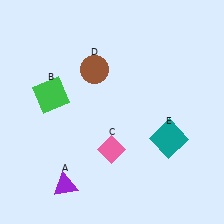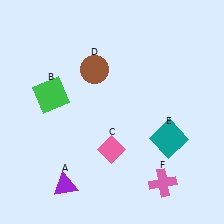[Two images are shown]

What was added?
A pink cross (F) was added in Image 2.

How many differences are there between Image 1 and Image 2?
There is 1 difference between the two images.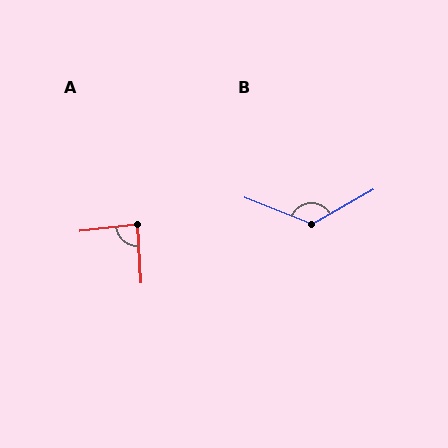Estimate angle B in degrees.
Approximately 129 degrees.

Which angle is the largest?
B, at approximately 129 degrees.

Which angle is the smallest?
A, at approximately 87 degrees.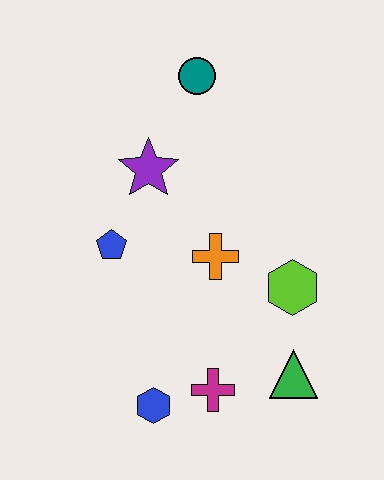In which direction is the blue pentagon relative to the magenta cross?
The blue pentagon is above the magenta cross.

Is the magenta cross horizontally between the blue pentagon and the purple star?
No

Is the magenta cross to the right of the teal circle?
Yes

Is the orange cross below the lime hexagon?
No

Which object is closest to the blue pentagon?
The purple star is closest to the blue pentagon.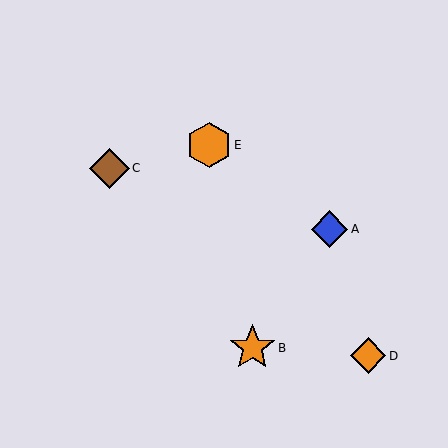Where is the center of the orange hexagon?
The center of the orange hexagon is at (209, 145).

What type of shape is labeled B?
Shape B is an orange star.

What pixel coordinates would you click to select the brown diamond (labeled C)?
Click at (110, 168) to select the brown diamond C.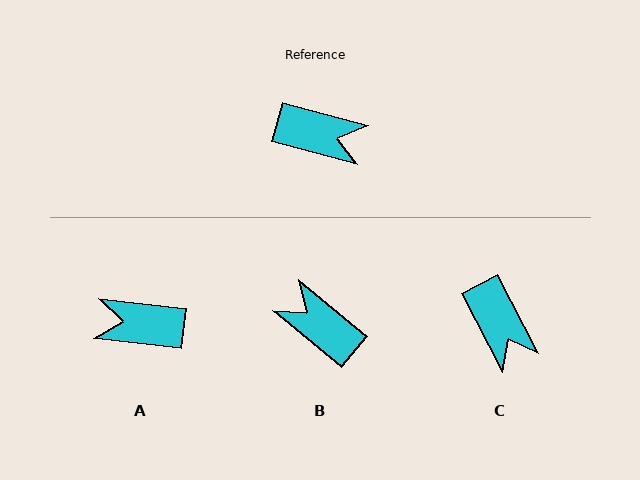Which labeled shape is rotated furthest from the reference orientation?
A, about 171 degrees away.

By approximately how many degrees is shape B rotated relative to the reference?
Approximately 156 degrees counter-clockwise.